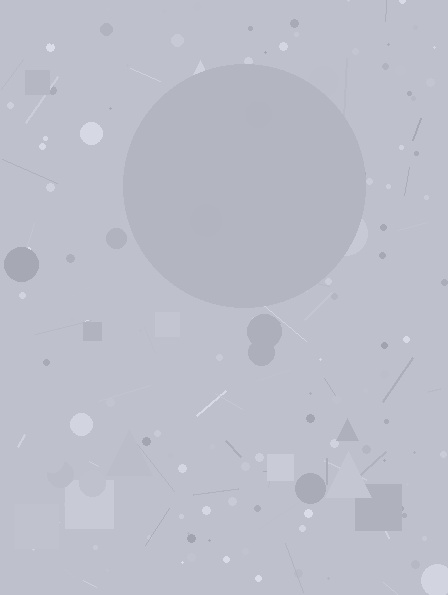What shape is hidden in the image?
A circle is hidden in the image.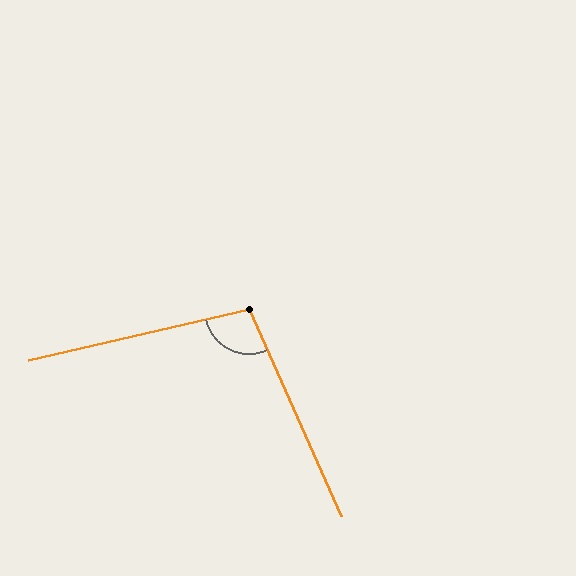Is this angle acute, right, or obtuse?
It is obtuse.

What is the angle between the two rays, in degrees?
Approximately 101 degrees.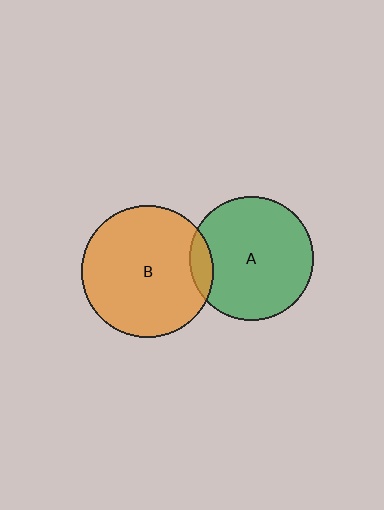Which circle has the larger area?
Circle B (orange).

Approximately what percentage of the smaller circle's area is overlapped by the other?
Approximately 10%.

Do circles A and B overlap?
Yes.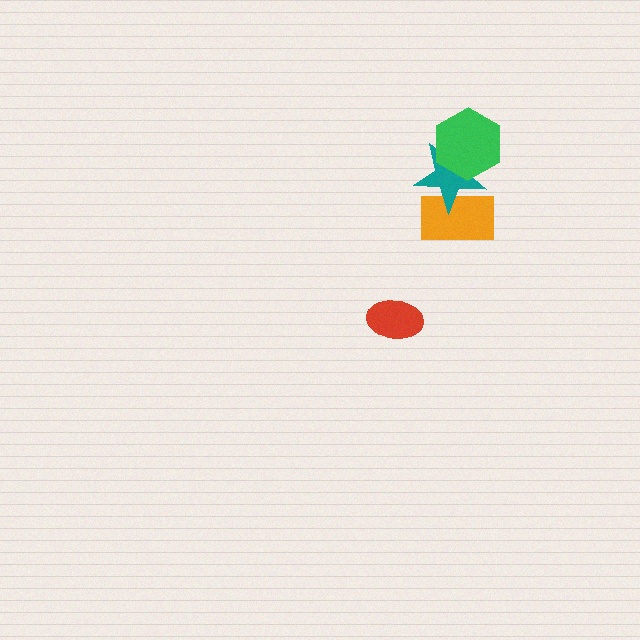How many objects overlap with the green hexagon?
1 object overlaps with the green hexagon.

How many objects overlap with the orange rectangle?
1 object overlaps with the orange rectangle.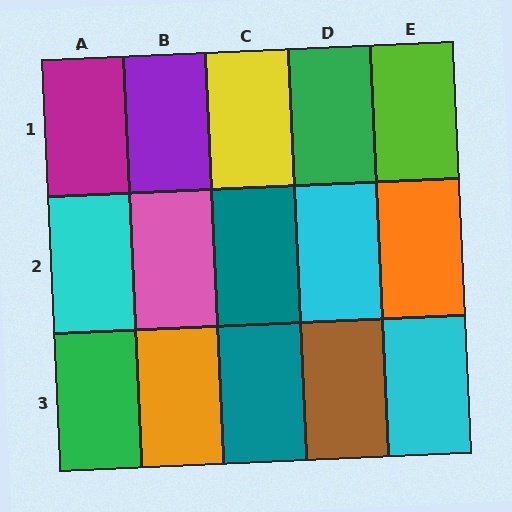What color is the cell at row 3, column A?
Green.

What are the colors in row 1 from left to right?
Magenta, purple, yellow, green, lime.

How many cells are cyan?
3 cells are cyan.